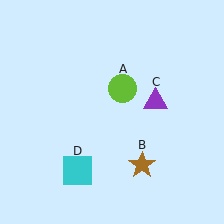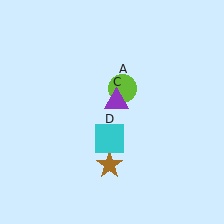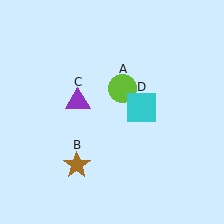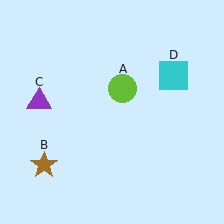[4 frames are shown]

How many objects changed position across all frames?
3 objects changed position: brown star (object B), purple triangle (object C), cyan square (object D).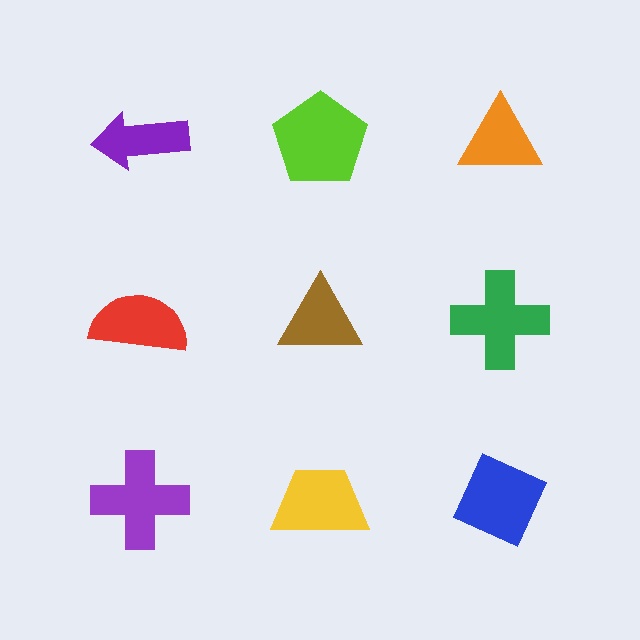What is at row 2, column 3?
A green cross.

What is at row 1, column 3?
An orange triangle.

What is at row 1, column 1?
A purple arrow.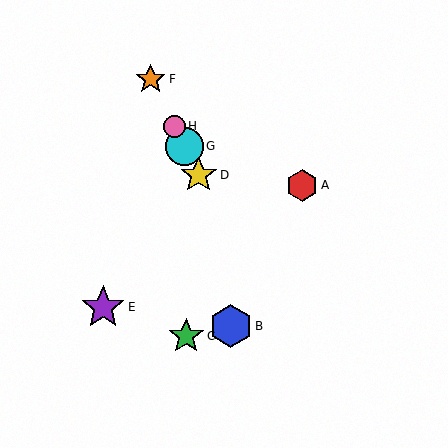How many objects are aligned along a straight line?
4 objects (D, F, G, H) are aligned along a straight line.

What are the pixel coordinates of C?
Object C is at (186, 336).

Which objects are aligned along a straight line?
Objects D, F, G, H are aligned along a straight line.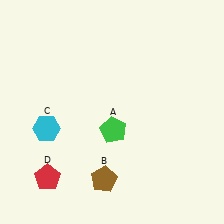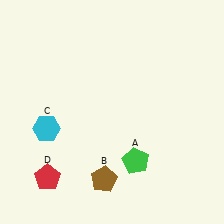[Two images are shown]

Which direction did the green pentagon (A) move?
The green pentagon (A) moved down.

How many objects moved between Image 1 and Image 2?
1 object moved between the two images.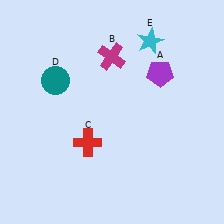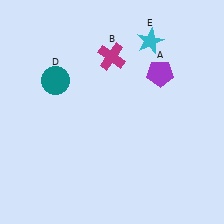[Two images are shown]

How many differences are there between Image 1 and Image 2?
There is 1 difference between the two images.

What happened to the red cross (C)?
The red cross (C) was removed in Image 2. It was in the bottom-left area of Image 1.